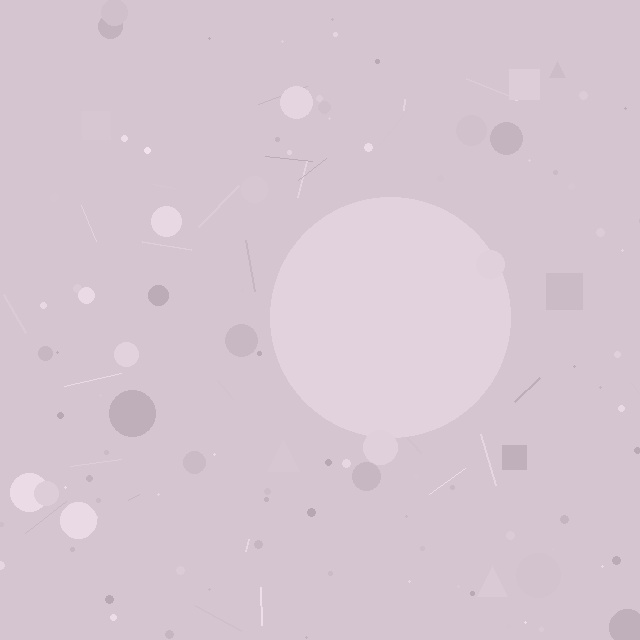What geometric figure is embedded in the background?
A circle is embedded in the background.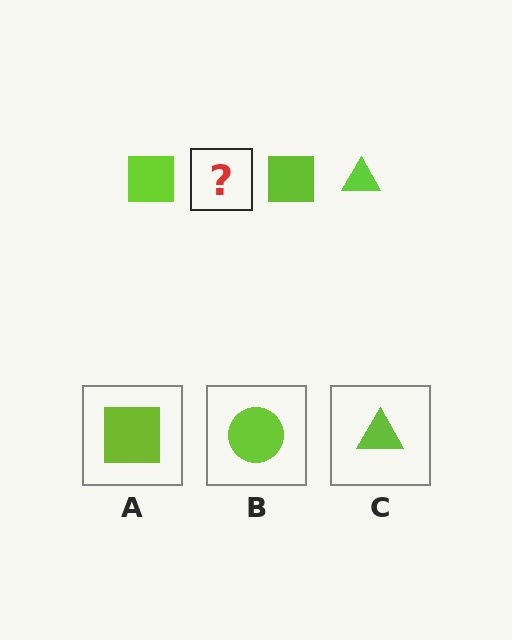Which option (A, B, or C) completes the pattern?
C.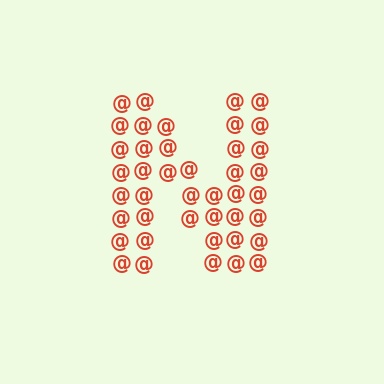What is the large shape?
The large shape is the letter N.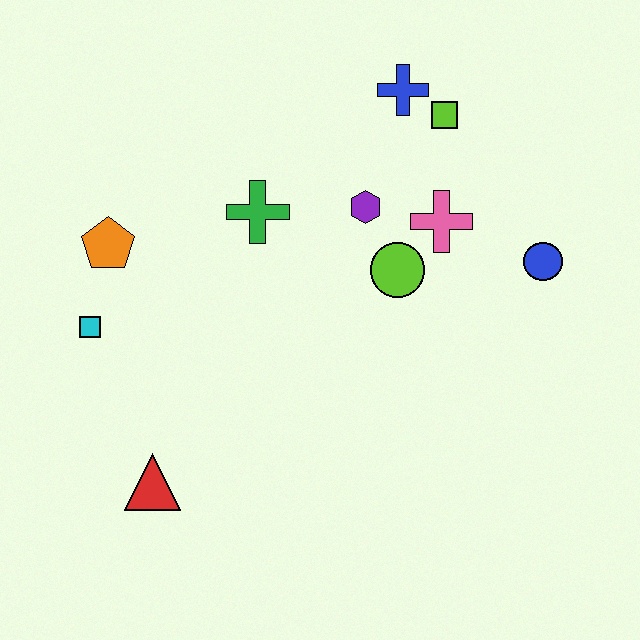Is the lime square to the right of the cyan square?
Yes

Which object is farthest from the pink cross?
The red triangle is farthest from the pink cross.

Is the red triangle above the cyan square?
No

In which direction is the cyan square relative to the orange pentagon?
The cyan square is below the orange pentagon.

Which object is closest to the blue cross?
The lime square is closest to the blue cross.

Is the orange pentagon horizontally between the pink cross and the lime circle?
No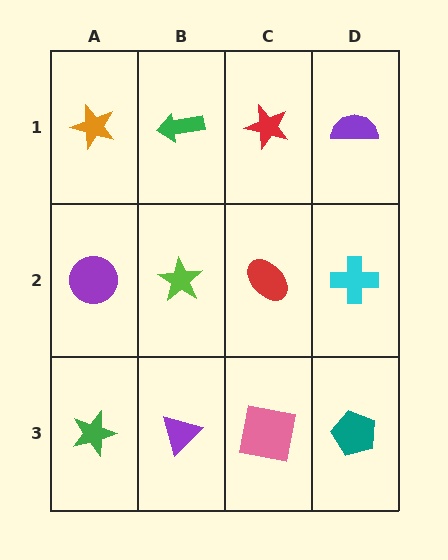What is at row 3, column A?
A green star.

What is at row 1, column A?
An orange star.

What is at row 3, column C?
A pink square.